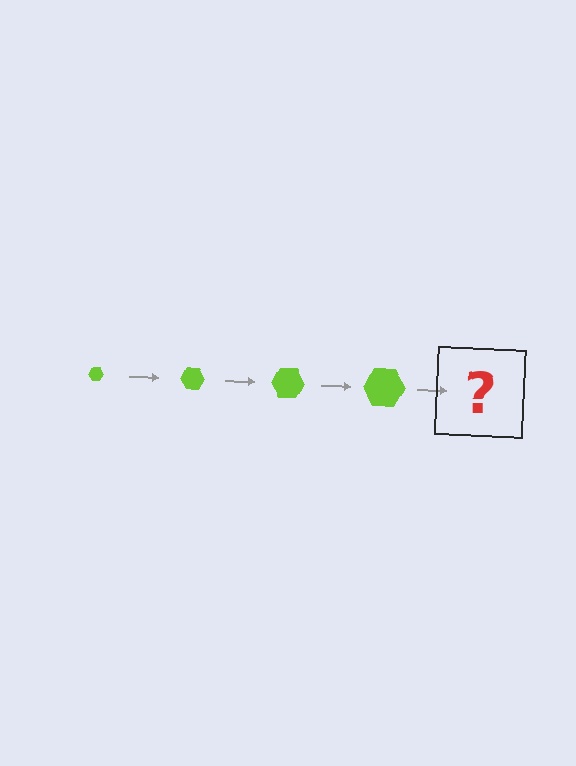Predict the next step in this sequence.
The next step is a lime hexagon, larger than the previous one.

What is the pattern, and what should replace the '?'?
The pattern is that the hexagon gets progressively larger each step. The '?' should be a lime hexagon, larger than the previous one.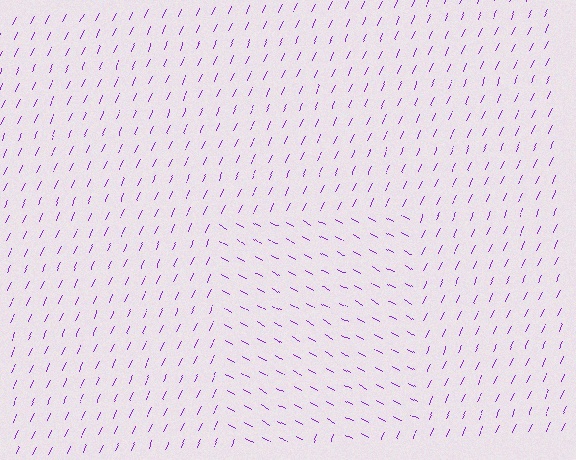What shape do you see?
I see a rectangle.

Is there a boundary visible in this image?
Yes, there is a texture boundary formed by a change in line orientation.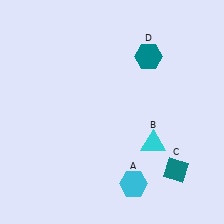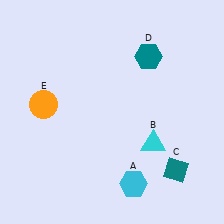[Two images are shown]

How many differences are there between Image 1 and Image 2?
There is 1 difference between the two images.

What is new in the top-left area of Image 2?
An orange circle (E) was added in the top-left area of Image 2.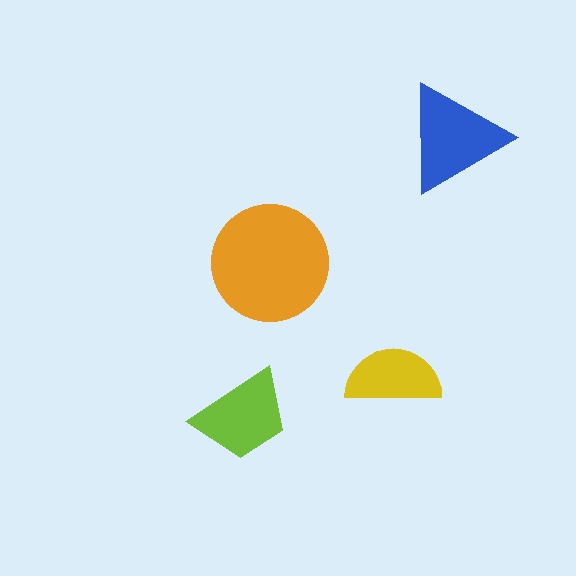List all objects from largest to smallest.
The orange circle, the blue triangle, the lime trapezoid, the yellow semicircle.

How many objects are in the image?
There are 4 objects in the image.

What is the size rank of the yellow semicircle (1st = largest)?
4th.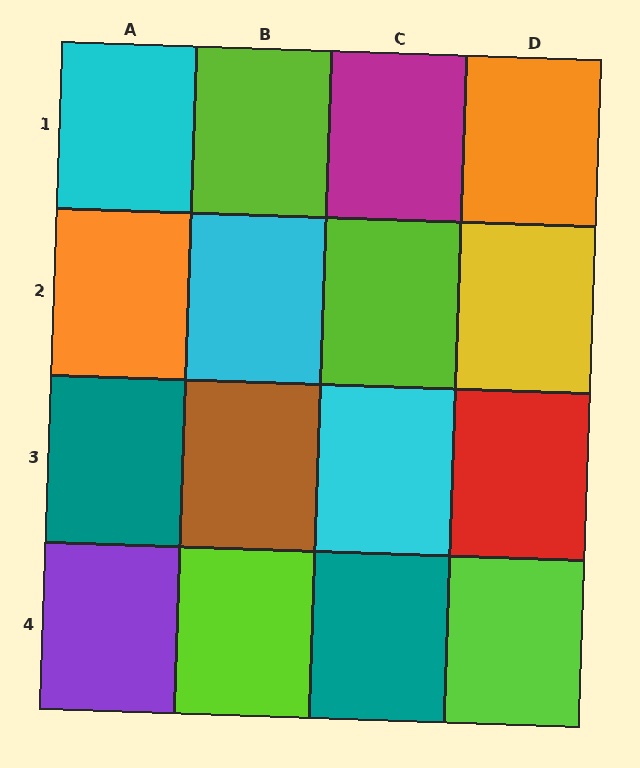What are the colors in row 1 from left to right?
Cyan, lime, magenta, orange.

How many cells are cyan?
3 cells are cyan.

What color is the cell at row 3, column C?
Cyan.